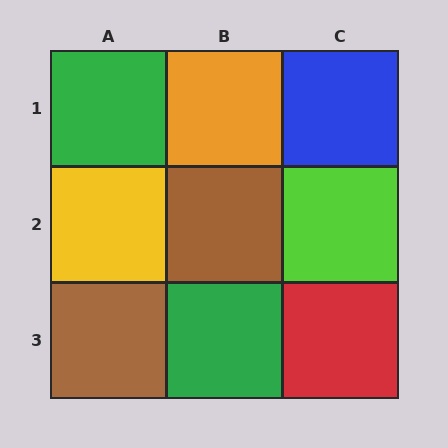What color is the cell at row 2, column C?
Lime.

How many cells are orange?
1 cell is orange.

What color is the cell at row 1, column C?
Blue.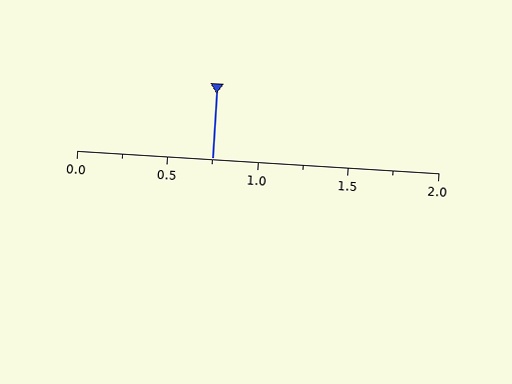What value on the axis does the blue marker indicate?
The marker indicates approximately 0.75.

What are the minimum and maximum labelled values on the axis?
The axis runs from 0.0 to 2.0.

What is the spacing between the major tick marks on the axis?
The major ticks are spaced 0.5 apart.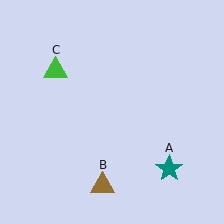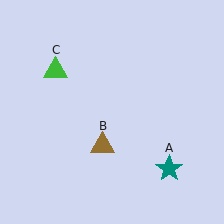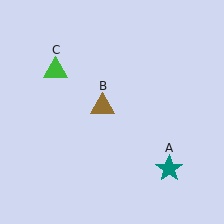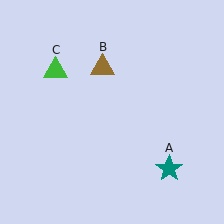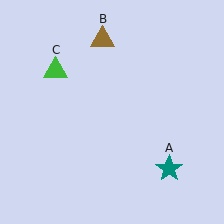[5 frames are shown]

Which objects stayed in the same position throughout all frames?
Teal star (object A) and green triangle (object C) remained stationary.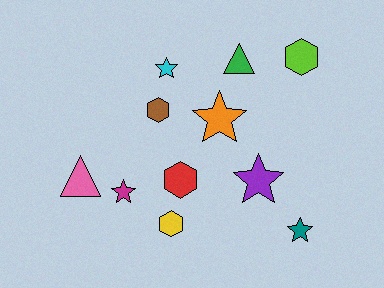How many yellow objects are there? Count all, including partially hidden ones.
There is 1 yellow object.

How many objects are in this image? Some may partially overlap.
There are 11 objects.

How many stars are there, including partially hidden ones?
There are 5 stars.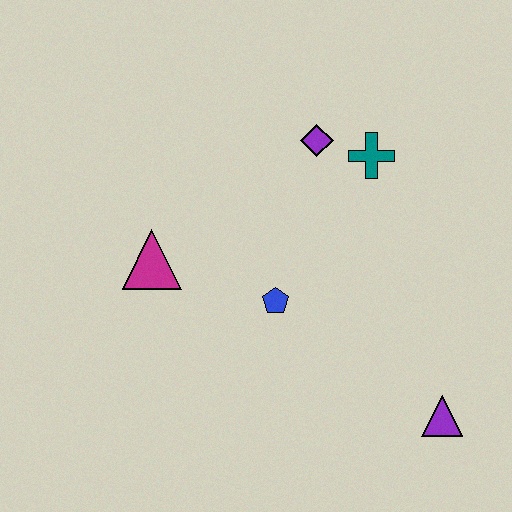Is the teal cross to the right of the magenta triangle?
Yes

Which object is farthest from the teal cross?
The purple triangle is farthest from the teal cross.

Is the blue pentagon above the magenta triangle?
No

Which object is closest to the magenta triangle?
The blue pentagon is closest to the magenta triangle.